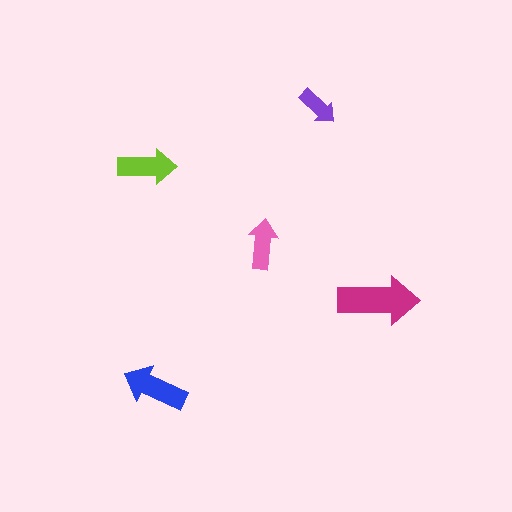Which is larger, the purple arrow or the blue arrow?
The blue one.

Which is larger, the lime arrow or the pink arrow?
The lime one.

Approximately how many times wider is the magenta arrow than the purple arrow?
About 2 times wider.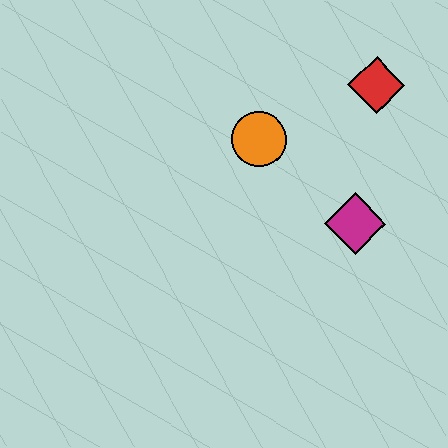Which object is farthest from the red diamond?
The magenta diamond is farthest from the red diamond.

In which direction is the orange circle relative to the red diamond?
The orange circle is to the left of the red diamond.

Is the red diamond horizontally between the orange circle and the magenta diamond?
No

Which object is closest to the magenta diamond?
The orange circle is closest to the magenta diamond.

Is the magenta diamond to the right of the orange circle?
Yes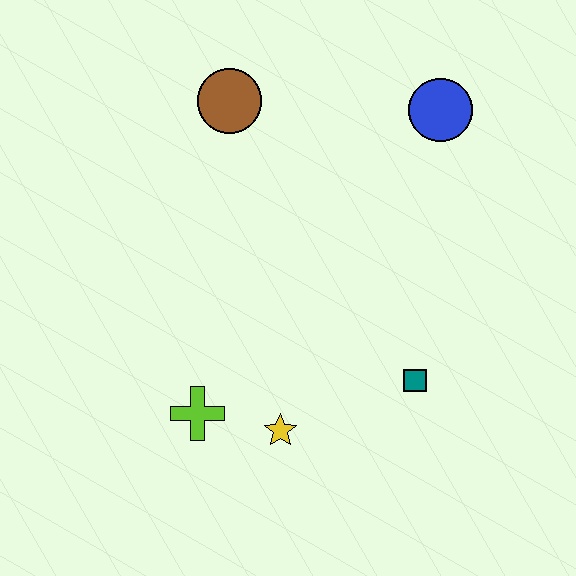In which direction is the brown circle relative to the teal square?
The brown circle is above the teal square.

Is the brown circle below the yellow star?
No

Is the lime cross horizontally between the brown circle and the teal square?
No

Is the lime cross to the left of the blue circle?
Yes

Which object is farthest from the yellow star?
The blue circle is farthest from the yellow star.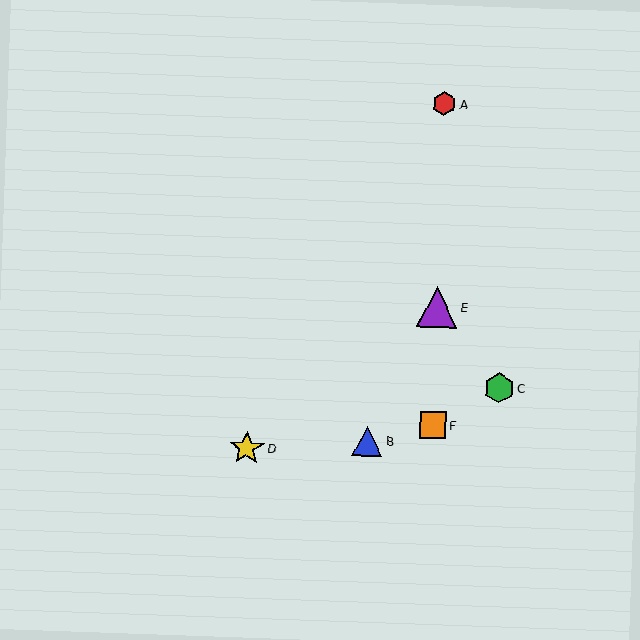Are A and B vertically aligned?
No, A is at x≈444 and B is at x≈368.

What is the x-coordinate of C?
Object C is at x≈499.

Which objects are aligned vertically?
Objects A, E, F are aligned vertically.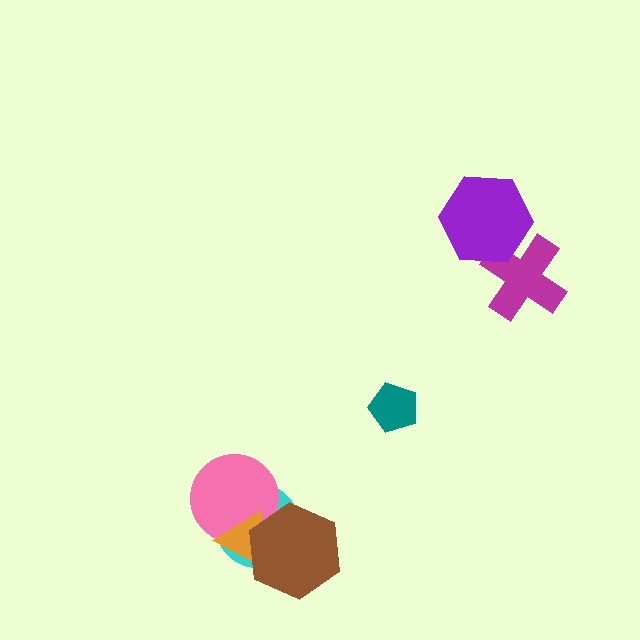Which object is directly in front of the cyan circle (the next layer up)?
The pink circle is directly in front of the cyan circle.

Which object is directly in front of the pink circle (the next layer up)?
The orange triangle is directly in front of the pink circle.